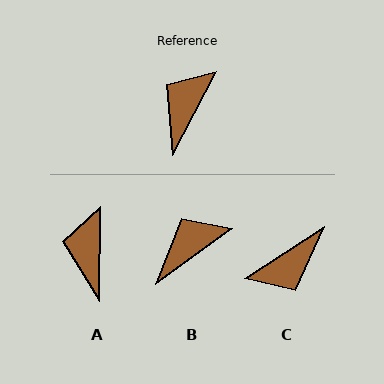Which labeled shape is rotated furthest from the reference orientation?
C, about 151 degrees away.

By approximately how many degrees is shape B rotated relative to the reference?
Approximately 26 degrees clockwise.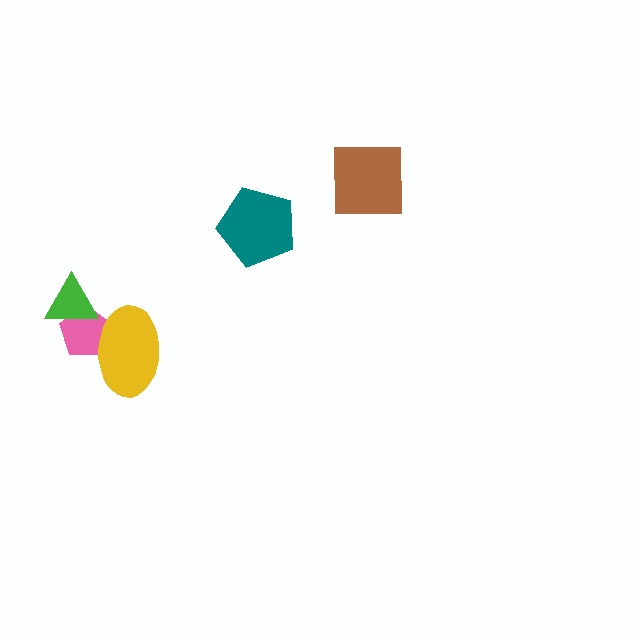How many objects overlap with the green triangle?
1 object overlaps with the green triangle.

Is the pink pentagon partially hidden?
Yes, it is partially covered by another shape.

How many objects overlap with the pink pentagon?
2 objects overlap with the pink pentagon.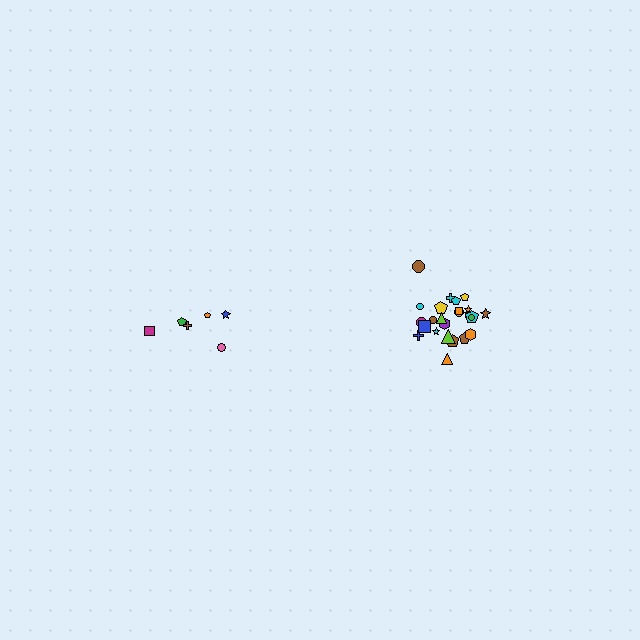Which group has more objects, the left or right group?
The right group.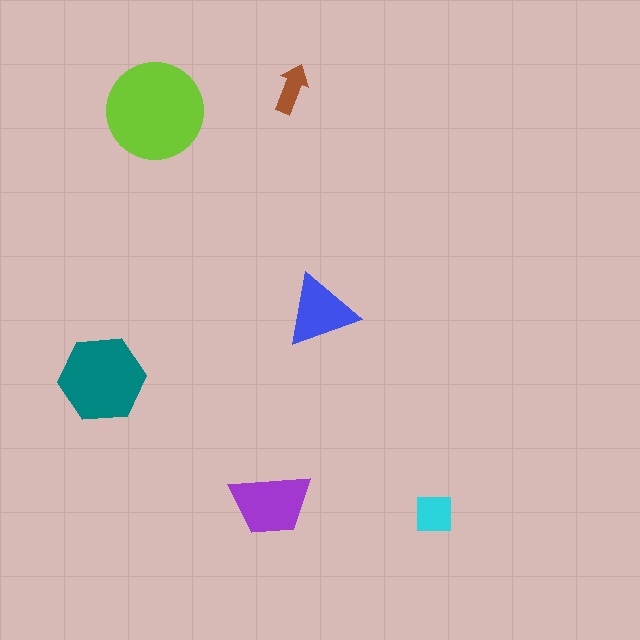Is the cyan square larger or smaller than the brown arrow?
Larger.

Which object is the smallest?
The brown arrow.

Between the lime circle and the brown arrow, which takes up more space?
The lime circle.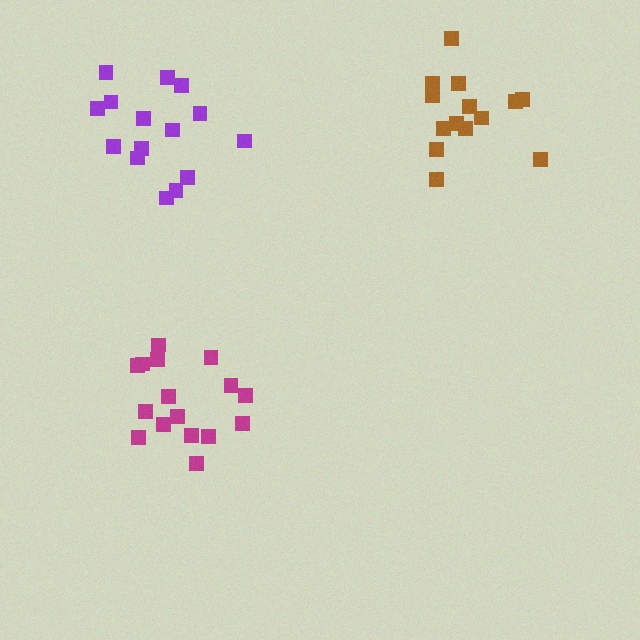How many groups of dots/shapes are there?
There are 3 groups.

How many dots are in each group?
Group 1: 16 dots, Group 2: 15 dots, Group 3: 14 dots (45 total).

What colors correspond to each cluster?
The clusters are colored: magenta, purple, brown.